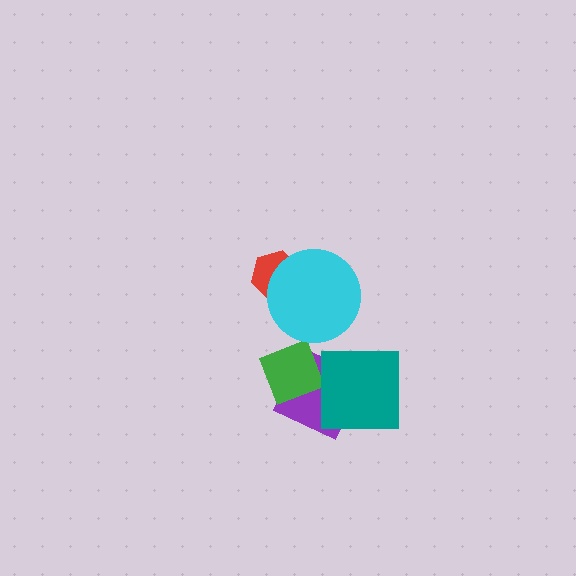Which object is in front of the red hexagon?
The cyan circle is in front of the red hexagon.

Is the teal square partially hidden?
No, no other shape covers it.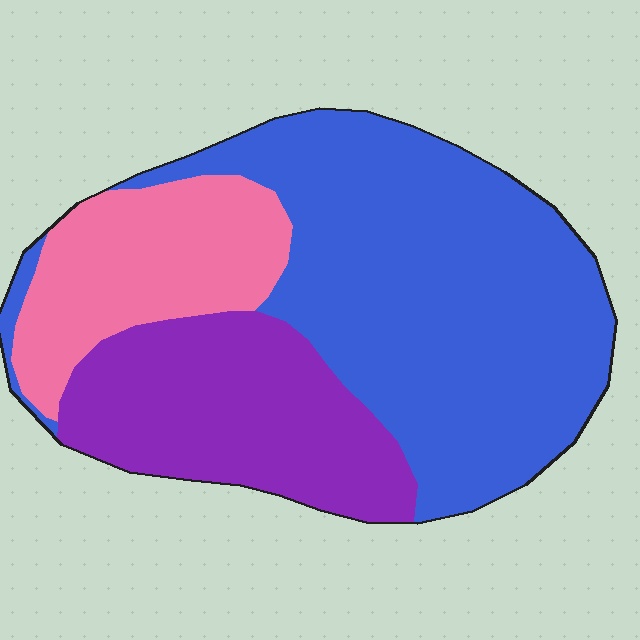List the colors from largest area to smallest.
From largest to smallest: blue, purple, pink.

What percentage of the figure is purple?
Purple covers 26% of the figure.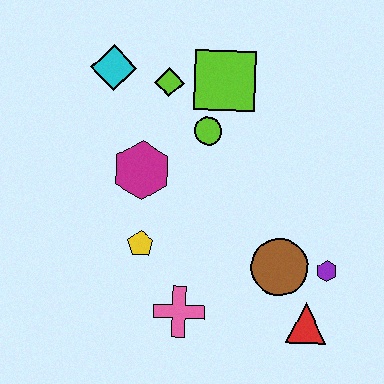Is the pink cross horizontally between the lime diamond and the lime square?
Yes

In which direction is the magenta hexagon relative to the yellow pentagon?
The magenta hexagon is above the yellow pentagon.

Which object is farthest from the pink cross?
The cyan diamond is farthest from the pink cross.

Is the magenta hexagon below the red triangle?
No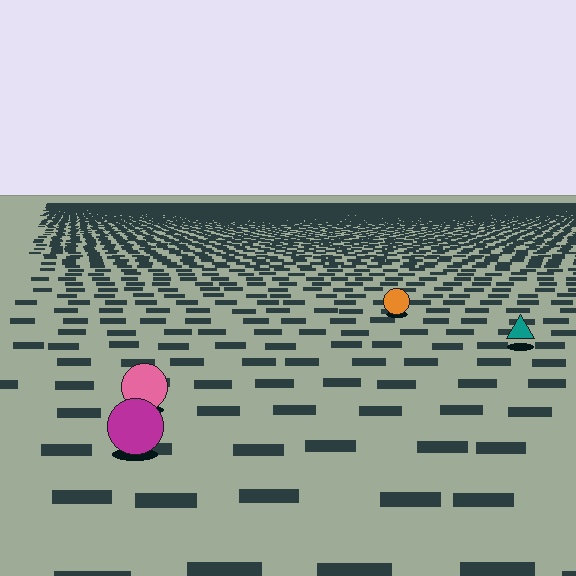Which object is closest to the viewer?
The magenta circle is closest. The texture marks near it are larger and more spread out.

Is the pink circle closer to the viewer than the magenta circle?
No. The magenta circle is closer — you can tell from the texture gradient: the ground texture is coarser near it.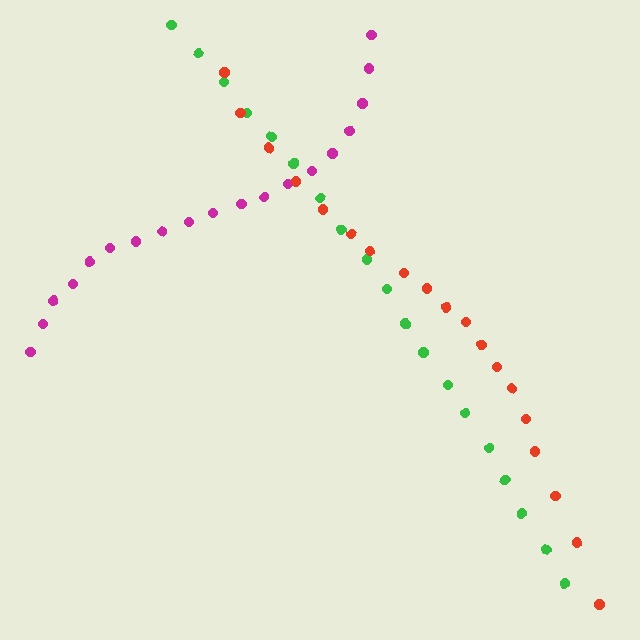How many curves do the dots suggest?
There are 3 distinct paths.